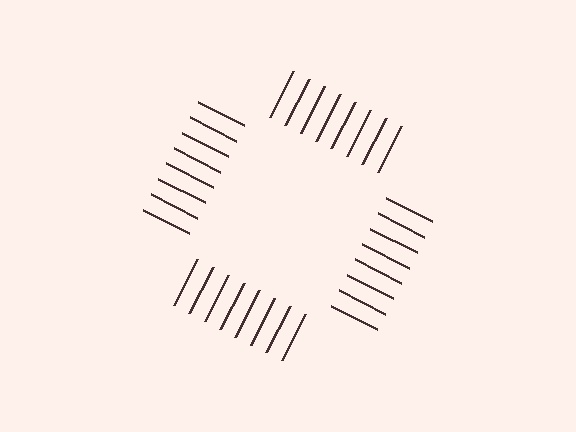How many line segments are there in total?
32 — 8 along each of the 4 edges.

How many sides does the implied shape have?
4 sides — the line-ends trace a square.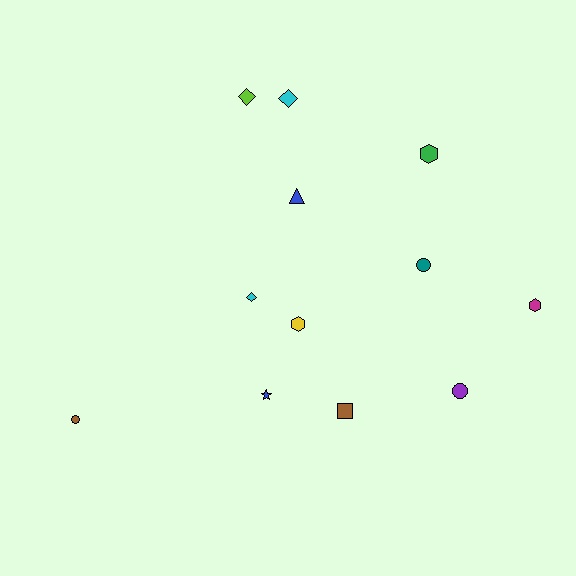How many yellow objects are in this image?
There is 1 yellow object.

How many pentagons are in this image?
There are no pentagons.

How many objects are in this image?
There are 12 objects.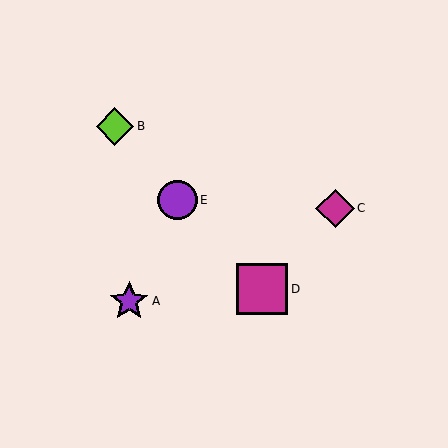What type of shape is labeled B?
Shape B is a lime diamond.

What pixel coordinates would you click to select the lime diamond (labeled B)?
Click at (115, 126) to select the lime diamond B.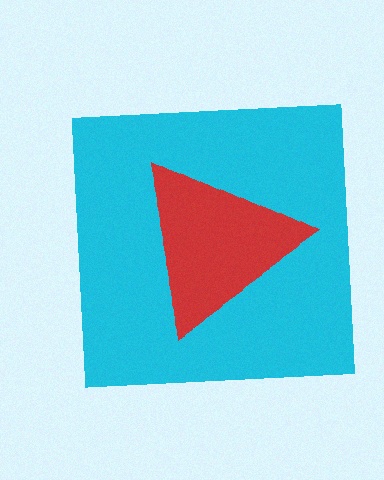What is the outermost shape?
The cyan square.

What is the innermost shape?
The red triangle.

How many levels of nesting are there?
2.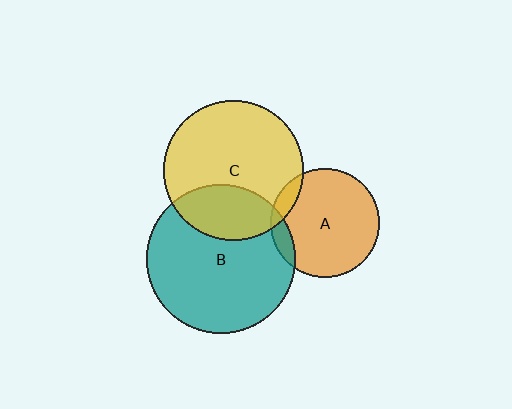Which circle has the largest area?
Circle B (teal).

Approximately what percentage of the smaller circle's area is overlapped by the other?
Approximately 10%.